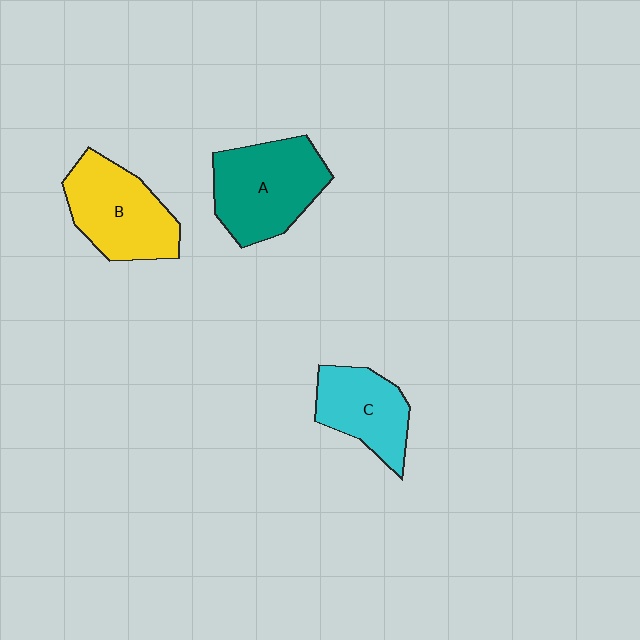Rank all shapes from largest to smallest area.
From largest to smallest: A (teal), B (yellow), C (cyan).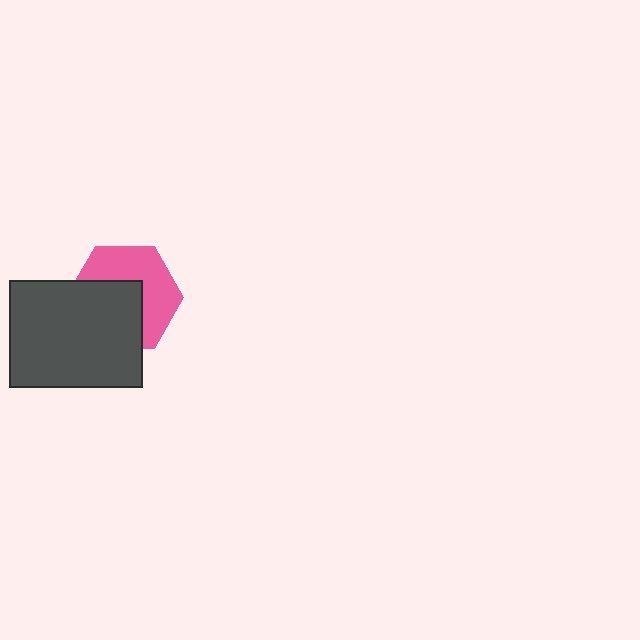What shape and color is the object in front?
The object in front is a dark gray rectangle.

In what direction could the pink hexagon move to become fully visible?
The pink hexagon could move toward the upper-right. That would shift it out from behind the dark gray rectangle entirely.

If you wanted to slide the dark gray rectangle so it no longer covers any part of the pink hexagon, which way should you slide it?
Slide it toward the lower-left — that is the most direct way to separate the two shapes.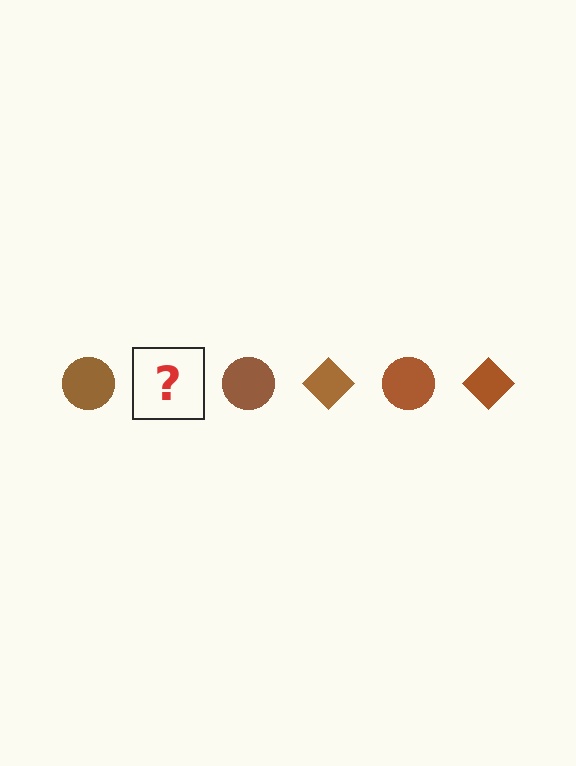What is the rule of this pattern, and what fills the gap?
The rule is that the pattern cycles through circle, diamond shapes in brown. The gap should be filled with a brown diamond.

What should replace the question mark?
The question mark should be replaced with a brown diamond.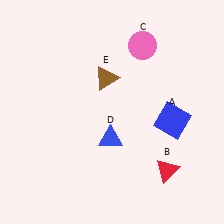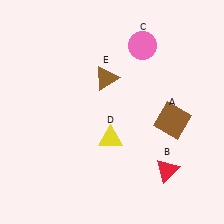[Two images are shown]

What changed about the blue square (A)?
In Image 1, A is blue. In Image 2, it changed to brown.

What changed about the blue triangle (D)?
In Image 1, D is blue. In Image 2, it changed to yellow.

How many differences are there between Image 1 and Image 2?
There are 2 differences between the two images.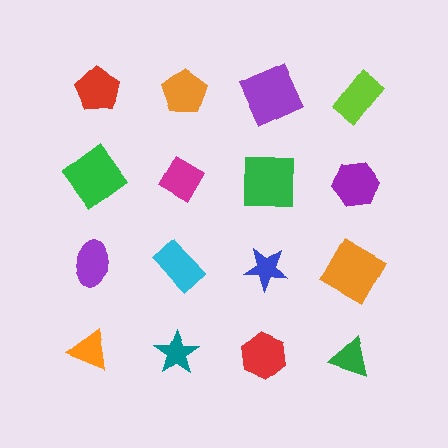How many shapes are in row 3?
4 shapes.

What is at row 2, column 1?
A green diamond.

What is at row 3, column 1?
A purple ellipse.